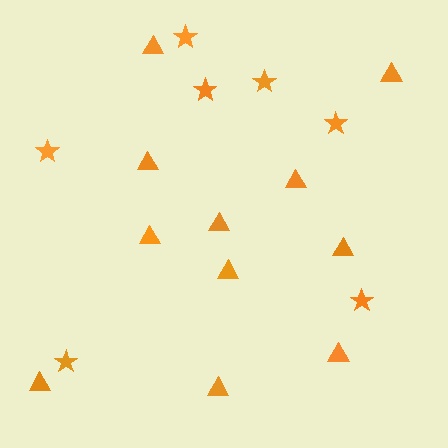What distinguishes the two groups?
There are 2 groups: one group of stars (7) and one group of triangles (11).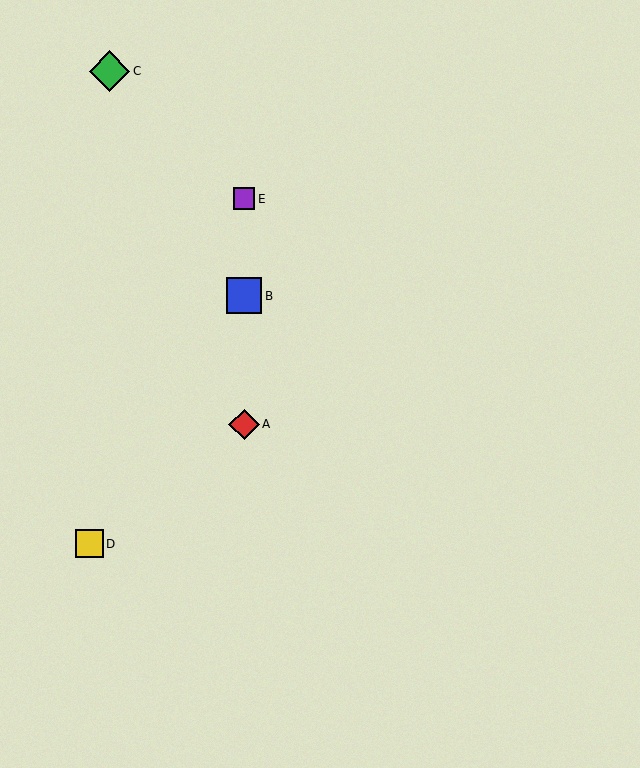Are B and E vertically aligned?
Yes, both are at x≈244.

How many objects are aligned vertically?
3 objects (A, B, E) are aligned vertically.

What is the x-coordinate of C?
Object C is at x≈109.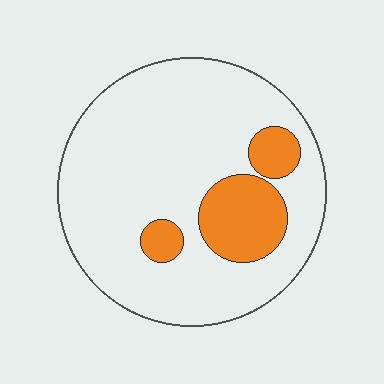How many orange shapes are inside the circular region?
3.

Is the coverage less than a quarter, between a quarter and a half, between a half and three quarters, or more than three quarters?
Less than a quarter.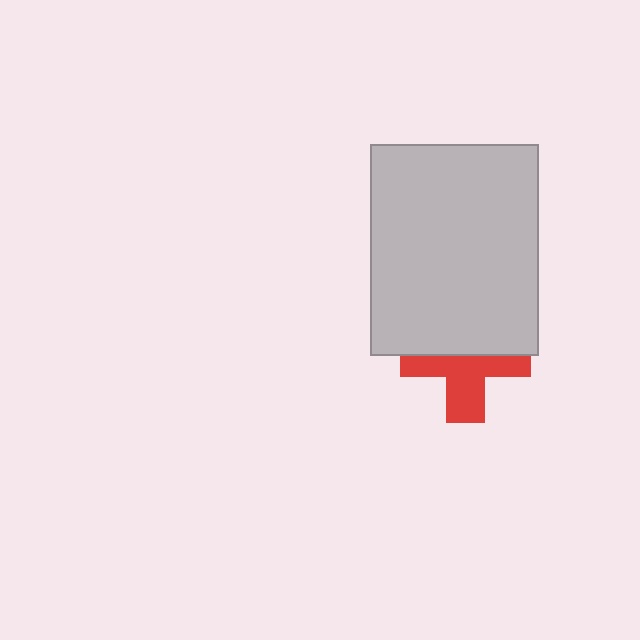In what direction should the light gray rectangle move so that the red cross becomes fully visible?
The light gray rectangle should move up. That is the shortest direction to clear the overlap and leave the red cross fully visible.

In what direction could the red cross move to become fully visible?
The red cross could move down. That would shift it out from behind the light gray rectangle entirely.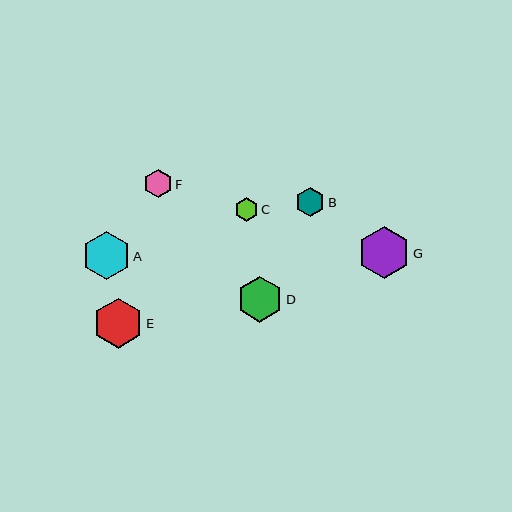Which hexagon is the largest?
Hexagon G is the largest with a size of approximately 52 pixels.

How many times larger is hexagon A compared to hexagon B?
Hexagon A is approximately 1.6 times the size of hexagon B.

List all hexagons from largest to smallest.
From largest to smallest: G, E, A, D, B, F, C.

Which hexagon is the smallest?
Hexagon C is the smallest with a size of approximately 24 pixels.